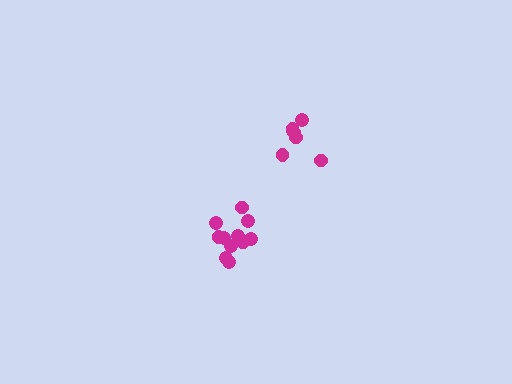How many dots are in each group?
Group 1: 7 dots, Group 2: 11 dots (18 total).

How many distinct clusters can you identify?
There are 2 distinct clusters.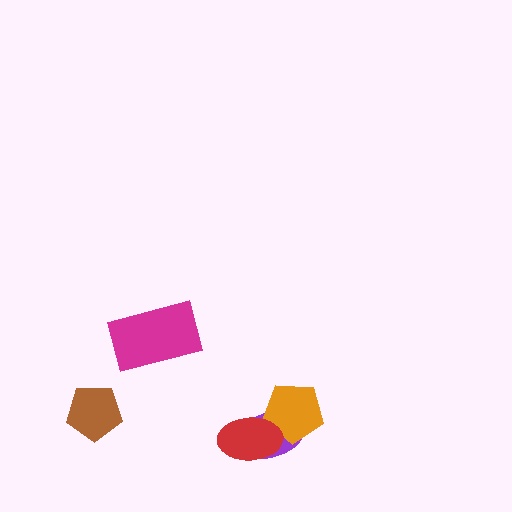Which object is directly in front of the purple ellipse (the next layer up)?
The orange pentagon is directly in front of the purple ellipse.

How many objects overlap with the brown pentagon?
0 objects overlap with the brown pentagon.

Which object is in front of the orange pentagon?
The red ellipse is in front of the orange pentagon.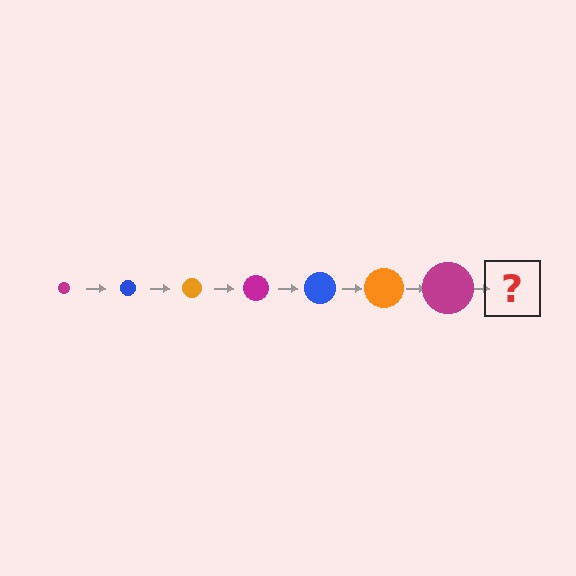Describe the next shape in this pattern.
It should be a blue circle, larger than the previous one.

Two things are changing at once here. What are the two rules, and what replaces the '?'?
The two rules are that the circle grows larger each step and the color cycles through magenta, blue, and orange. The '?' should be a blue circle, larger than the previous one.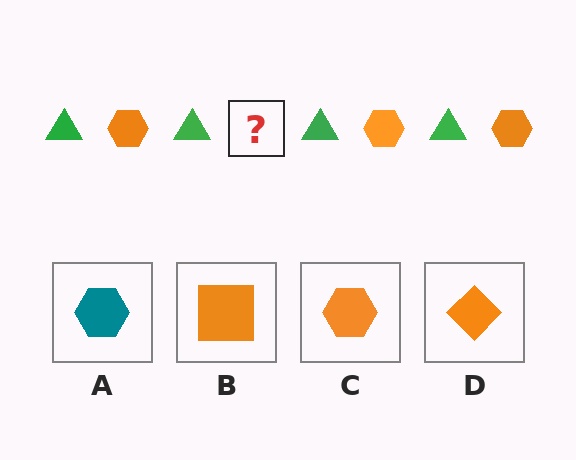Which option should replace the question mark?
Option C.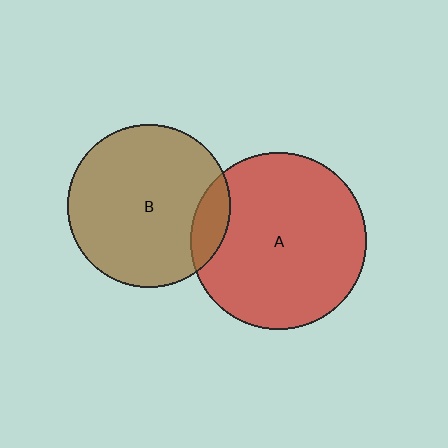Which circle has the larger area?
Circle A (red).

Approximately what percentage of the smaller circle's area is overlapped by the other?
Approximately 10%.